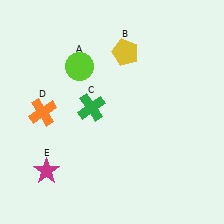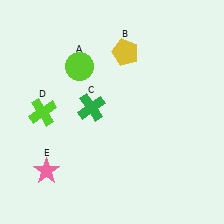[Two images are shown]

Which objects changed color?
D changed from orange to lime. E changed from magenta to pink.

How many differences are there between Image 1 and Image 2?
There are 2 differences between the two images.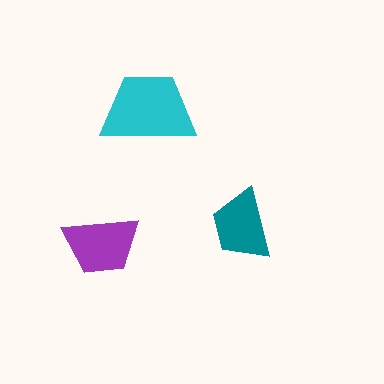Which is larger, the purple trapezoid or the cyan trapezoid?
The cyan one.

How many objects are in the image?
There are 3 objects in the image.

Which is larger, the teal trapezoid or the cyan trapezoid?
The cyan one.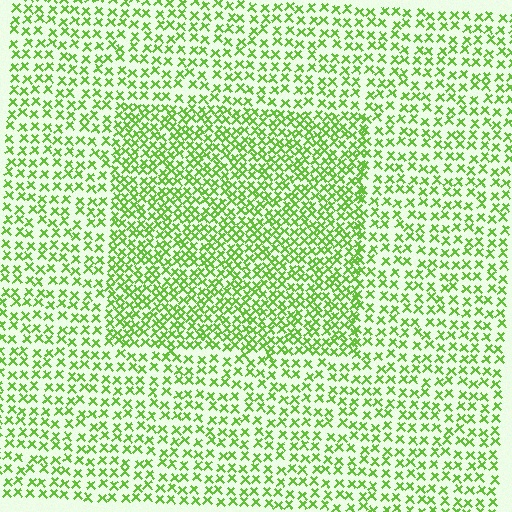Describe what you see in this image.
The image contains small lime elements arranged at two different densities. A rectangle-shaped region is visible where the elements are more densely packed than the surrounding area.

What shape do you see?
I see a rectangle.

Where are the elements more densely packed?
The elements are more densely packed inside the rectangle boundary.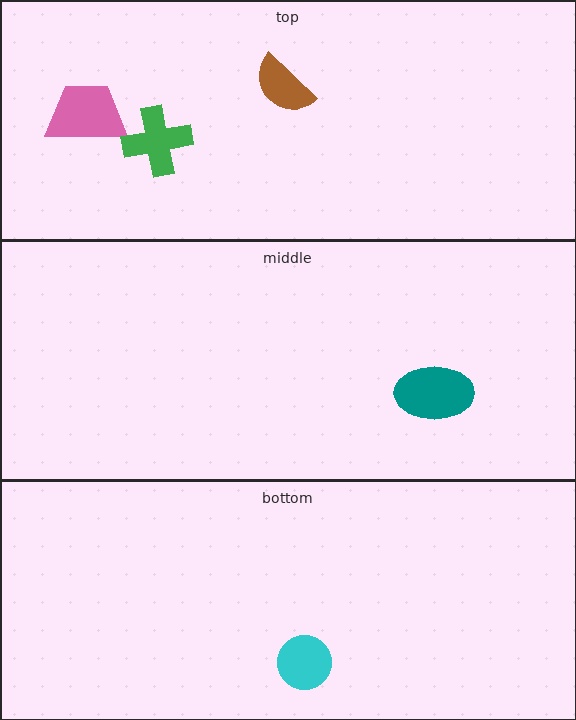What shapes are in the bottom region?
The cyan circle.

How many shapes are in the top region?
3.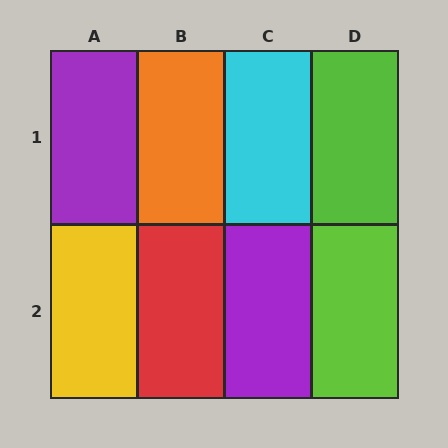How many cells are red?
1 cell is red.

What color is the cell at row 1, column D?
Lime.